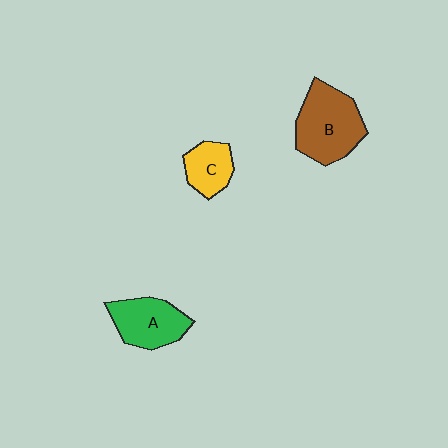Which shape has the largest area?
Shape B (brown).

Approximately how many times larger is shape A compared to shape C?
Approximately 1.5 times.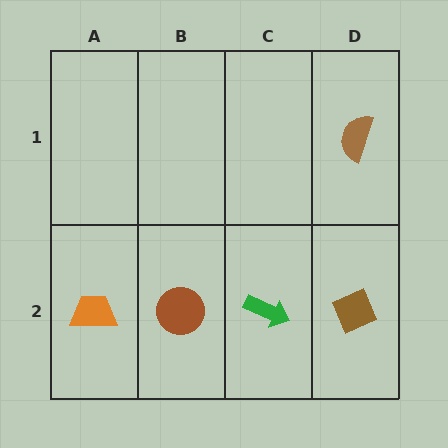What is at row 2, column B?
A brown circle.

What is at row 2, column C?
A green arrow.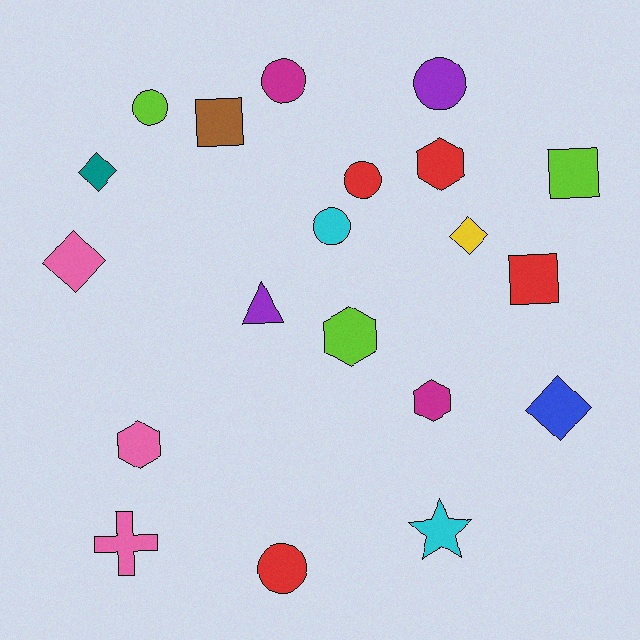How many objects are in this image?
There are 20 objects.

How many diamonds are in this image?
There are 4 diamonds.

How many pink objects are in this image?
There are 3 pink objects.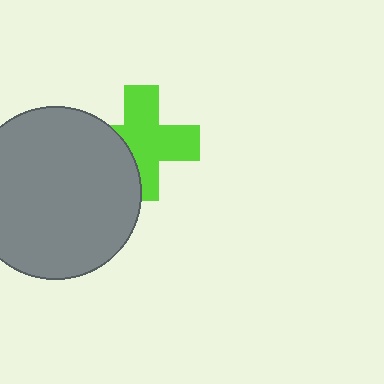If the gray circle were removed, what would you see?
You would see the complete lime cross.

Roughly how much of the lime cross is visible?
Most of it is visible (roughly 69%).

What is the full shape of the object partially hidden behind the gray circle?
The partially hidden object is a lime cross.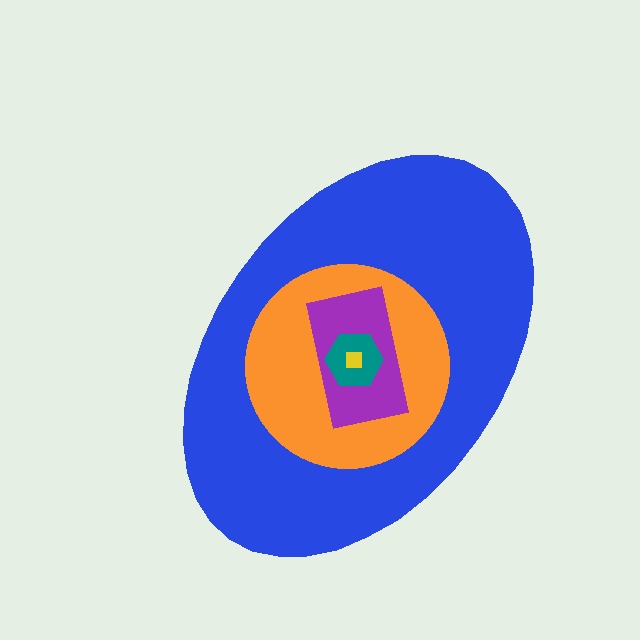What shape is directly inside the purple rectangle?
The teal hexagon.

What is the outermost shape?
The blue ellipse.